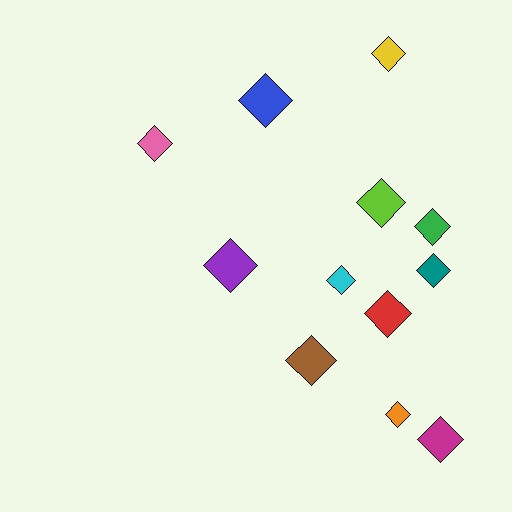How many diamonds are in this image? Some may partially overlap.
There are 12 diamonds.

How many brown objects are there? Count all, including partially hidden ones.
There is 1 brown object.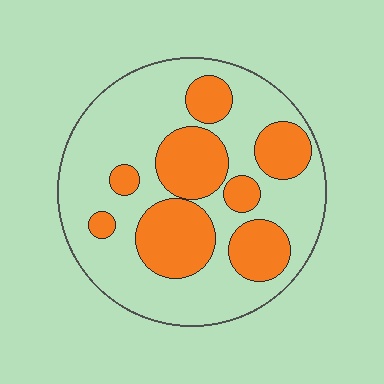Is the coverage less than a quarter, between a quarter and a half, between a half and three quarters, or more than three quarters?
Between a quarter and a half.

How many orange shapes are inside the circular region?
8.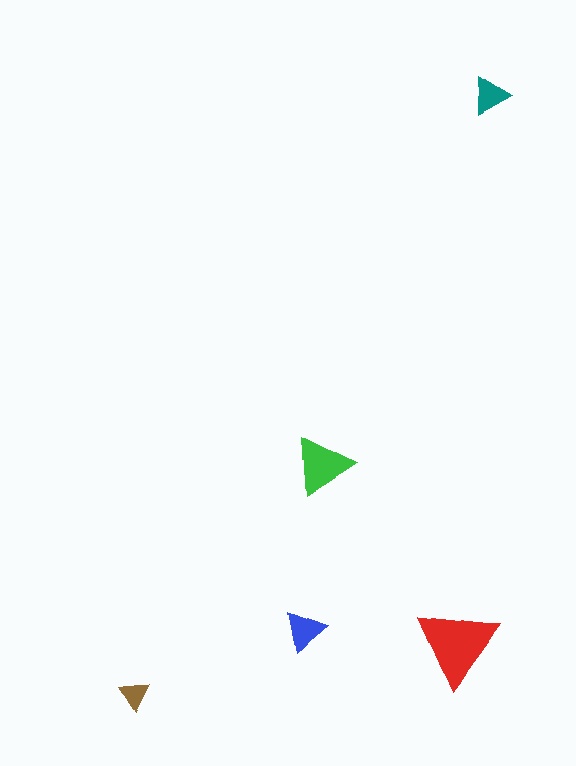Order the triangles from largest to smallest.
the red one, the green one, the blue one, the teal one, the brown one.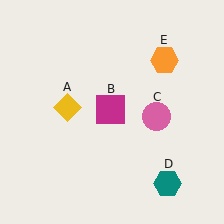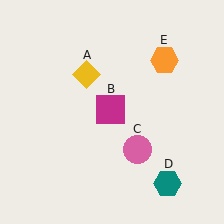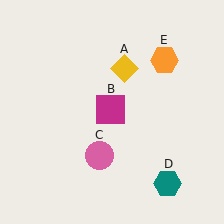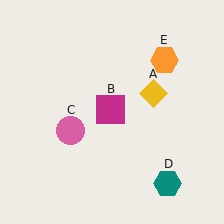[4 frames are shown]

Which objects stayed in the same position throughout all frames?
Magenta square (object B) and teal hexagon (object D) and orange hexagon (object E) remained stationary.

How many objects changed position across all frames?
2 objects changed position: yellow diamond (object A), pink circle (object C).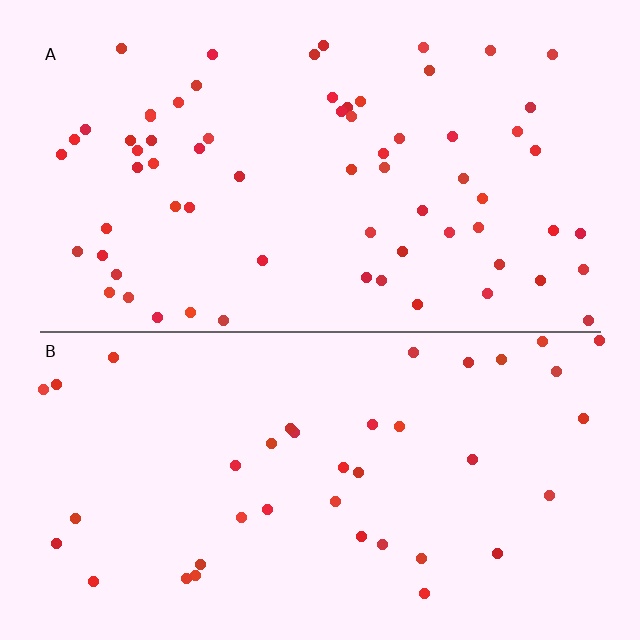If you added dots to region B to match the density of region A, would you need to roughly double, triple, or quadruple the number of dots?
Approximately double.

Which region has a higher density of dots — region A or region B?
A (the top).